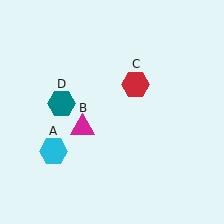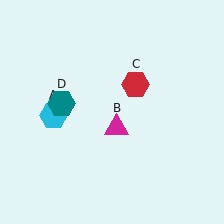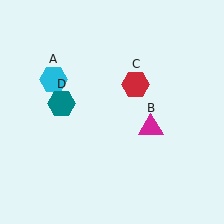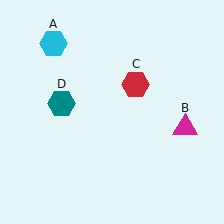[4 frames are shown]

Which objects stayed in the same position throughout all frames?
Red hexagon (object C) and teal hexagon (object D) remained stationary.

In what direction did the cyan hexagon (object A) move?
The cyan hexagon (object A) moved up.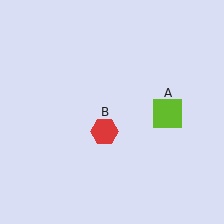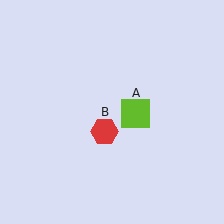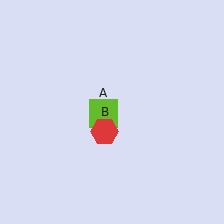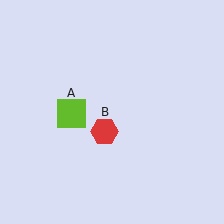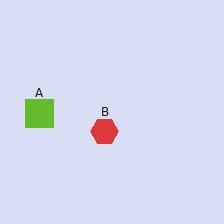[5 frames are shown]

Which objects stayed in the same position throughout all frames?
Red hexagon (object B) remained stationary.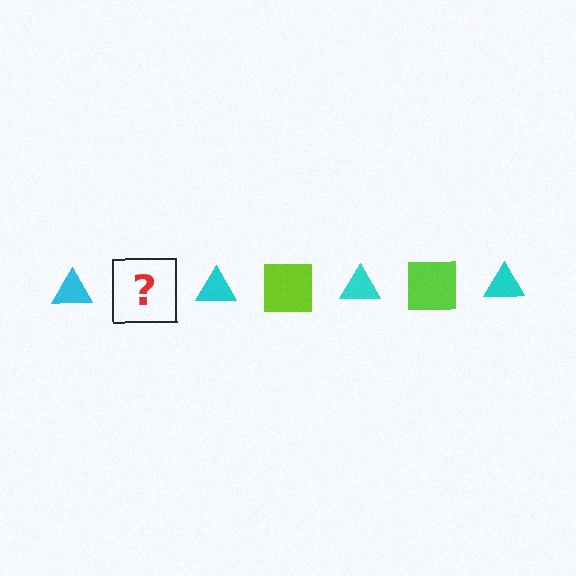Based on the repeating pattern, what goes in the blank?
The blank should be a lime square.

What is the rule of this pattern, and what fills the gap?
The rule is that the pattern alternates between cyan triangle and lime square. The gap should be filled with a lime square.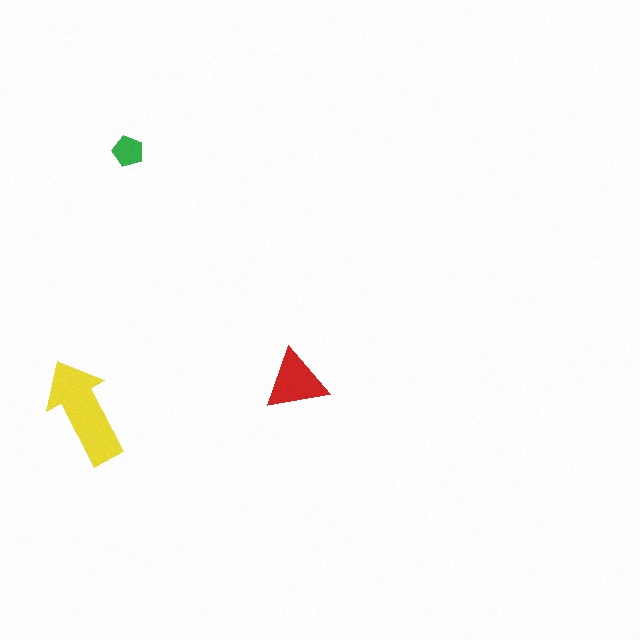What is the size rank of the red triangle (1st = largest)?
2nd.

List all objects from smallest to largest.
The green pentagon, the red triangle, the yellow arrow.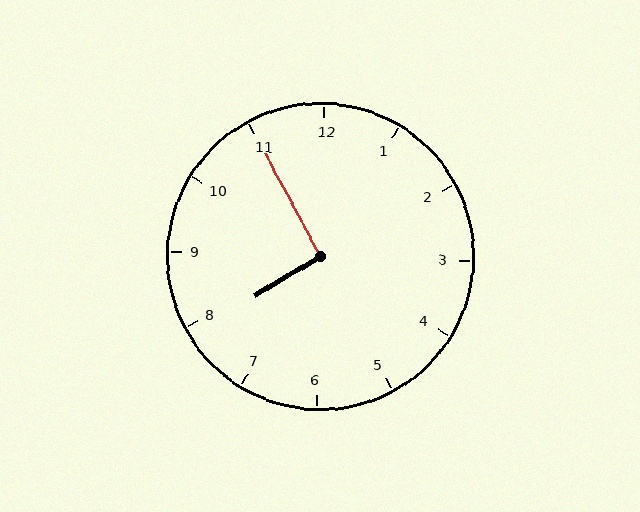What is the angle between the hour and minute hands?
Approximately 92 degrees.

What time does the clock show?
7:55.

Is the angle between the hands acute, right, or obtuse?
It is right.